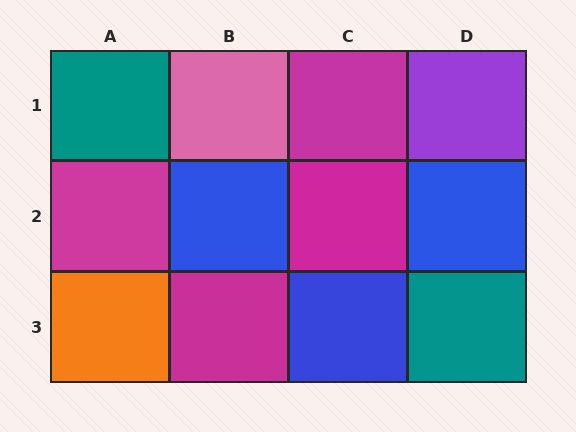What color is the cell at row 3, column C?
Blue.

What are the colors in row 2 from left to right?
Magenta, blue, magenta, blue.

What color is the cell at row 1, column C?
Magenta.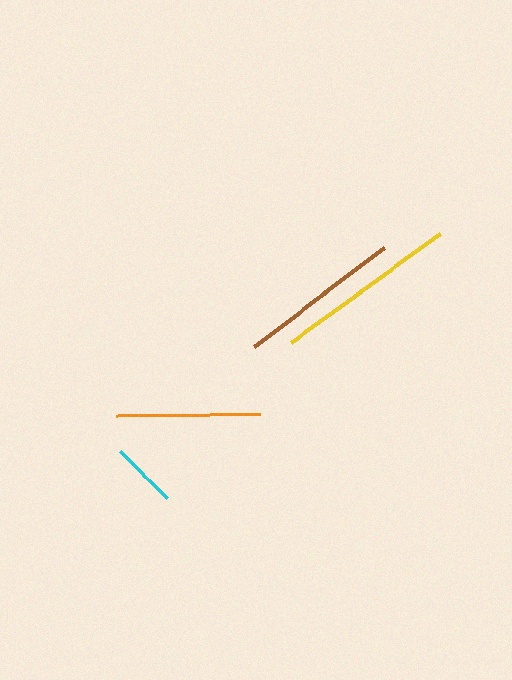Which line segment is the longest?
The yellow line is the longest at approximately 185 pixels.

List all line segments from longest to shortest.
From longest to shortest: yellow, brown, orange, cyan.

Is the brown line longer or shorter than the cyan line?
The brown line is longer than the cyan line.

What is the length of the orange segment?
The orange segment is approximately 144 pixels long.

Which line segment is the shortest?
The cyan line is the shortest at approximately 66 pixels.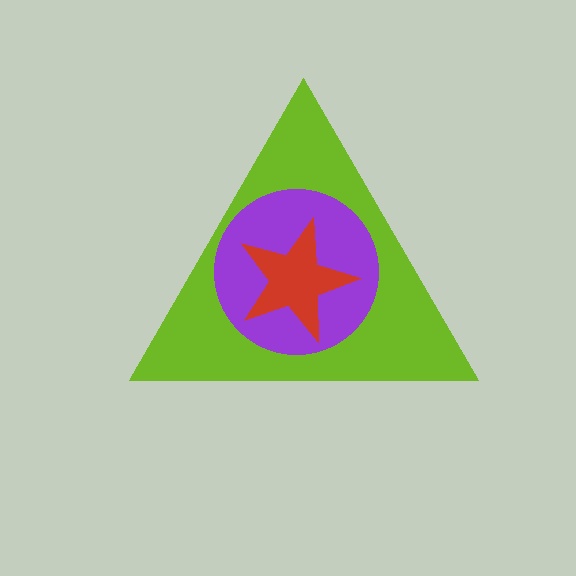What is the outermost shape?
The lime triangle.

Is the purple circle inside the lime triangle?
Yes.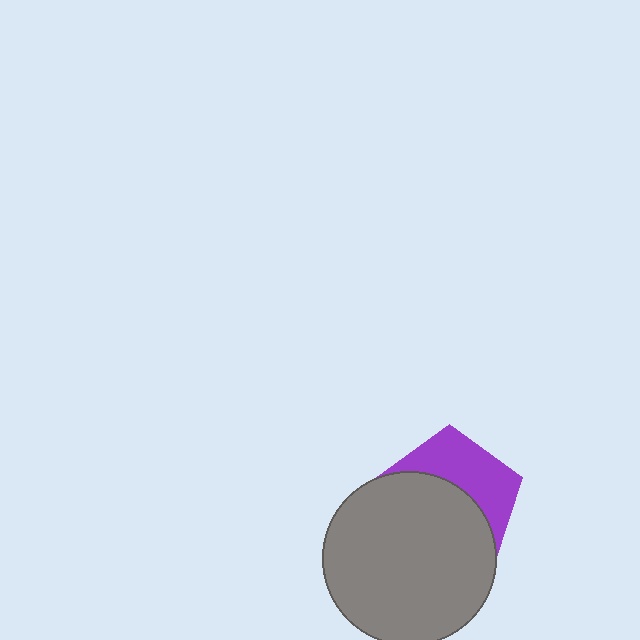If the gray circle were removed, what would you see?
You would see the complete purple pentagon.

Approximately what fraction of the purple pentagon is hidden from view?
Roughly 58% of the purple pentagon is hidden behind the gray circle.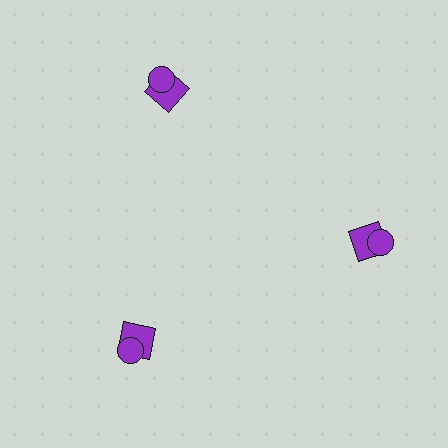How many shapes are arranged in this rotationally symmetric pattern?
There are 6 shapes, arranged in 3 groups of 2.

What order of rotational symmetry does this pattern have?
This pattern has 3-fold rotational symmetry.